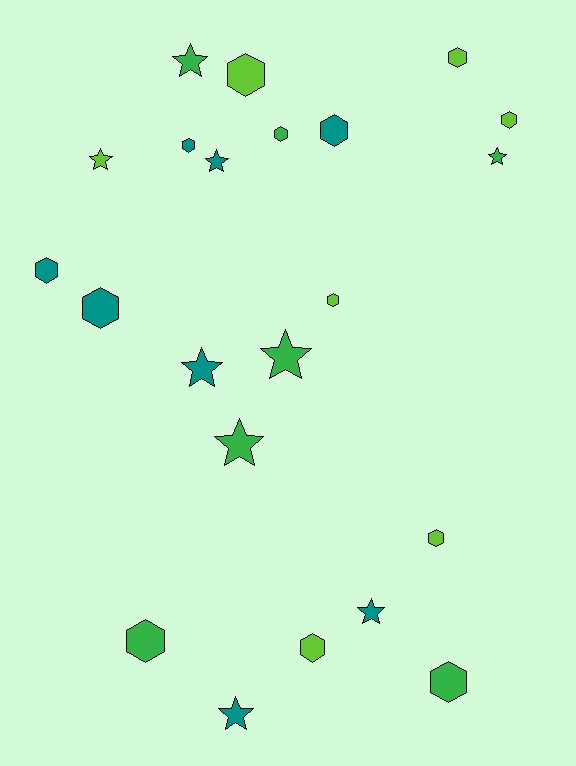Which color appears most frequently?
Teal, with 8 objects.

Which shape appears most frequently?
Hexagon, with 13 objects.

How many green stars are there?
There are 4 green stars.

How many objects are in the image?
There are 22 objects.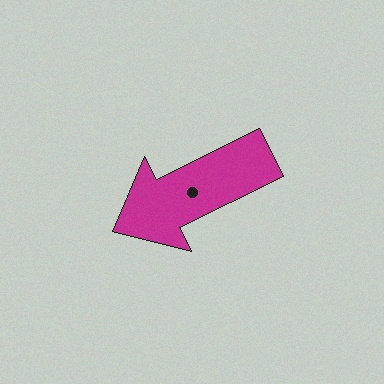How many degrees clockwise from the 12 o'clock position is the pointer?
Approximately 243 degrees.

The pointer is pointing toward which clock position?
Roughly 8 o'clock.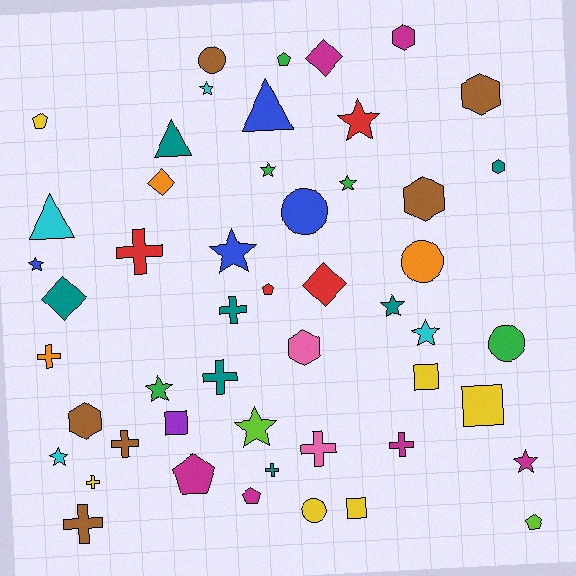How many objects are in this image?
There are 50 objects.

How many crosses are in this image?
There are 10 crosses.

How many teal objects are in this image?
There are 7 teal objects.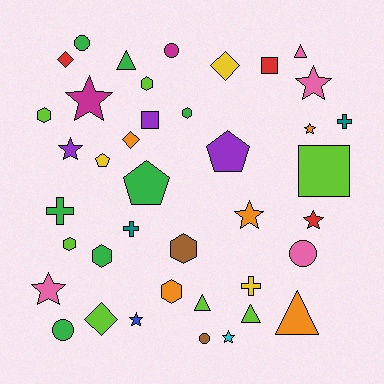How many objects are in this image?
There are 40 objects.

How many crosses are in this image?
There are 4 crosses.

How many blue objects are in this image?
There is 1 blue object.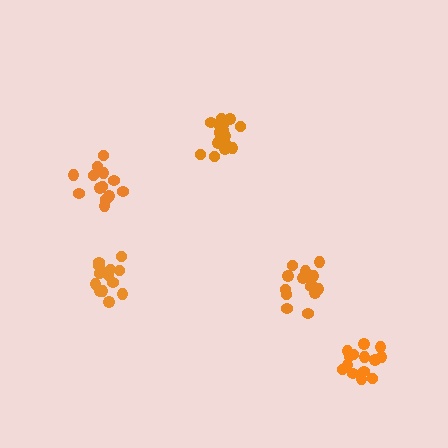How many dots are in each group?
Group 1: 17 dots, Group 2: 14 dots, Group 3: 15 dots, Group 4: 14 dots, Group 5: 13 dots (73 total).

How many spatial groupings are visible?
There are 5 spatial groupings.